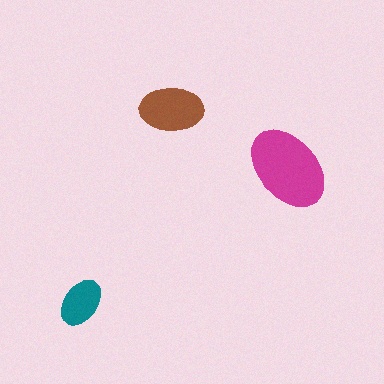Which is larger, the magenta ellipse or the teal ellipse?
The magenta one.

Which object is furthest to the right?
The magenta ellipse is rightmost.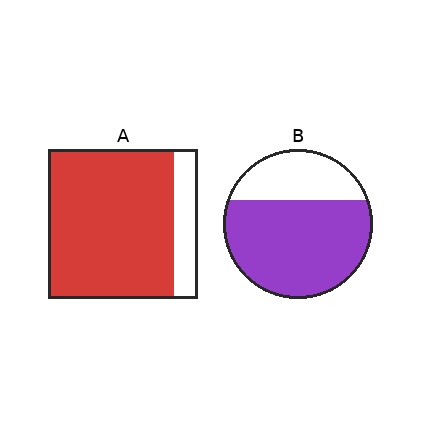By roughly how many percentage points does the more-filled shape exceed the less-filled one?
By roughly 15 percentage points (A over B).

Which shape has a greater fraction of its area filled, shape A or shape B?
Shape A.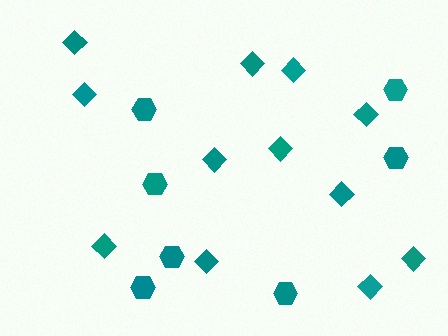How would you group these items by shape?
There are 2 groups: one group of hexagons (7) and one group of diamonds (12).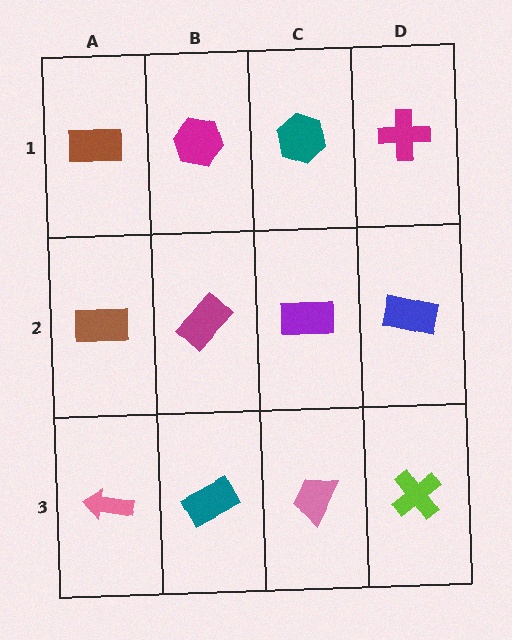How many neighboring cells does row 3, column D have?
2.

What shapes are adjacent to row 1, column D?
A blue rectangle (row 2, column D), a teal hexagon (row 1, column C).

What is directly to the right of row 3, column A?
A teal rectangle.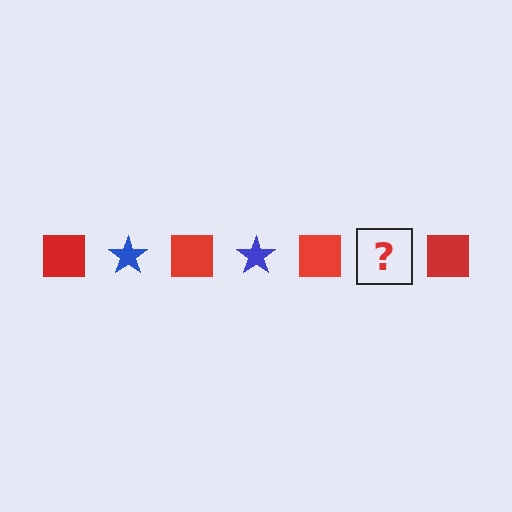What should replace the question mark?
The question mark should be replaced with a blue star.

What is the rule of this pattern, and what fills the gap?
The rule is that the pattern alternates between red square and blue star. The gap should be filled with a blue star.